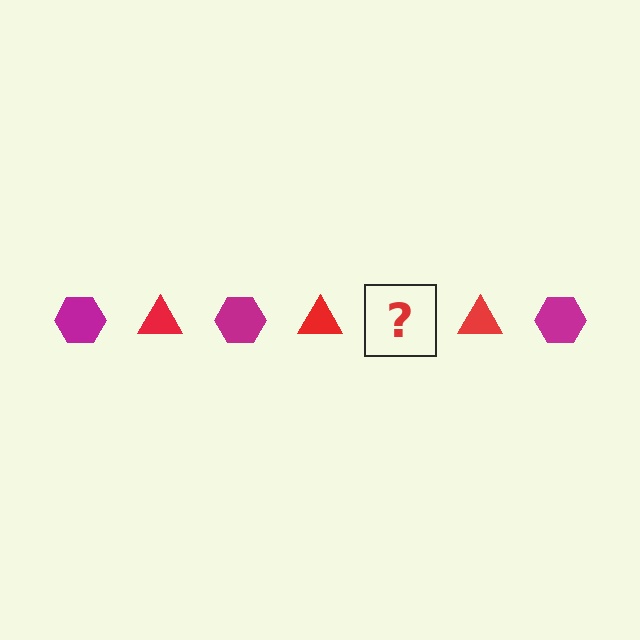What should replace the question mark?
The question mark should be replaced with a magenta hexagon.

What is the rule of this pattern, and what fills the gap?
The rule is that the pattern alternates between magenta hexagon and red triangle. The gap should be filled with a magenta hexagon.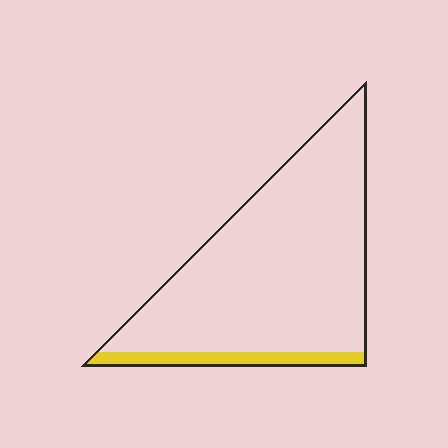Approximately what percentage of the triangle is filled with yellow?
Approximately 10%.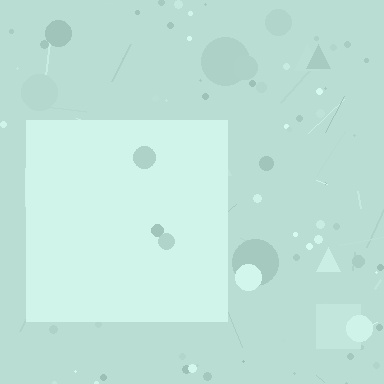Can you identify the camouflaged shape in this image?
The camouflaged shape is a square.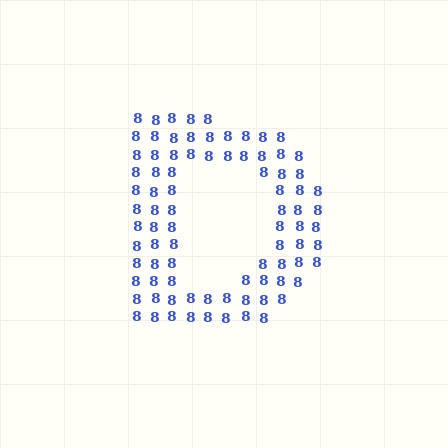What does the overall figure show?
The overall figure shows the letter D.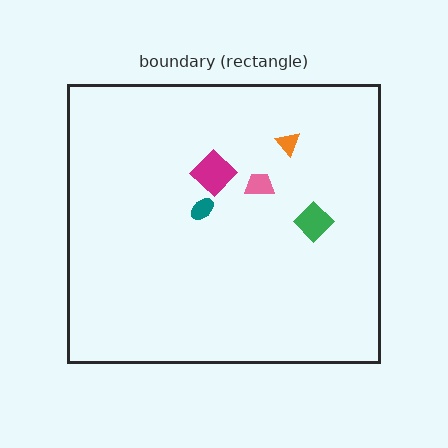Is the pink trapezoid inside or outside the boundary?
Inside.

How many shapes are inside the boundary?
5 inside, 0 outside.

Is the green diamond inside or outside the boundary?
Inside.